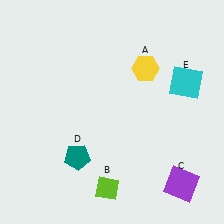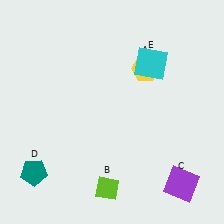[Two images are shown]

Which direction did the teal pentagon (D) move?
The teal pentagon (D) moved left.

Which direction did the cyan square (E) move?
The cyan square (E) moved left.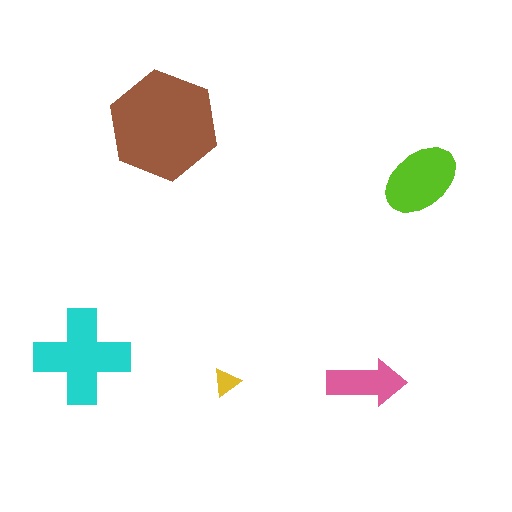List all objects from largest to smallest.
The brown hexagon, the cyan cross, the lime ellipse, the pink arrow, the yellow triangle.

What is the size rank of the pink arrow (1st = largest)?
4th.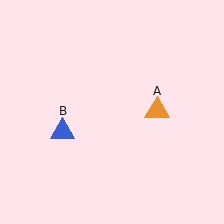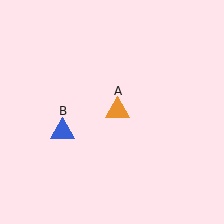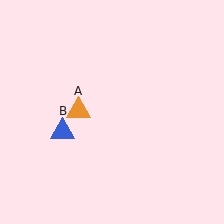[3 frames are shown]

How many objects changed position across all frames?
1 object changed position: orange triangle (object A).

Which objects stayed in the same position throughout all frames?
Blue triangle (object B) remained stationary.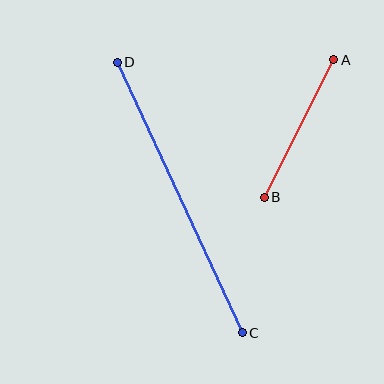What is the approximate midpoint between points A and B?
The midpoint is at approximately (299, 129) pixels.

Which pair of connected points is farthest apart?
Points C and D are farthest apart.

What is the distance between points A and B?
The distance is approximately 154 pixels.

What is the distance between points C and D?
The distance is approximately 298 pixels.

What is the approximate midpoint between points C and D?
The midpoint is at approximately (180, 197) pixels.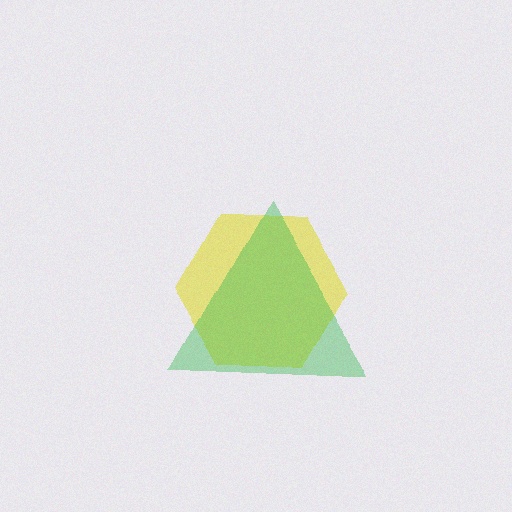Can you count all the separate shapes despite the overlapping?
Yes, there are 2 separate shapes.